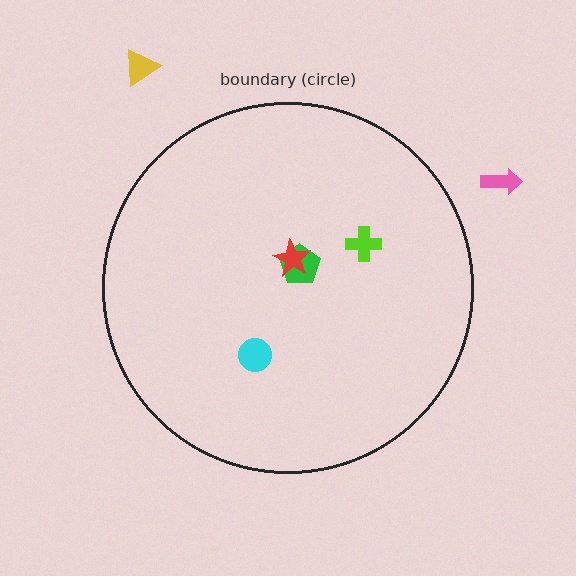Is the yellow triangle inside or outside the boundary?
Outside.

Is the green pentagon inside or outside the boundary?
Inside.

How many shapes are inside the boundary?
4 inside, 2 outside.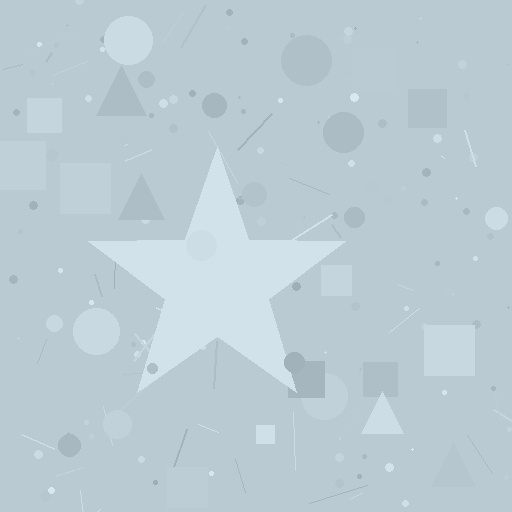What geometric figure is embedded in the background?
A star is embedded in the background.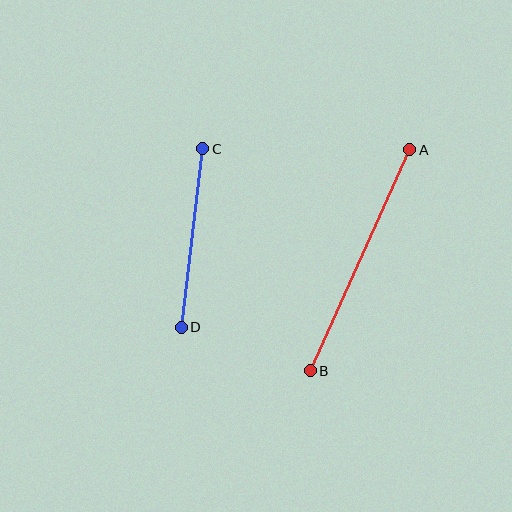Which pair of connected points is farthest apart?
Points A and B are farthest apart.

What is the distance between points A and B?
The distance is approximately 242 pixels.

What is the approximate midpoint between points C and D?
The midpoint is at approximately (192, 238) pixels.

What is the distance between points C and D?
The distance is approximately 179 pixels.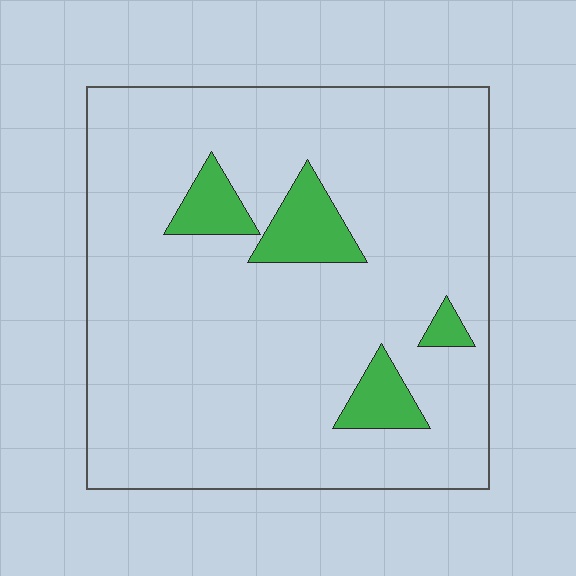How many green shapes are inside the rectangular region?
4.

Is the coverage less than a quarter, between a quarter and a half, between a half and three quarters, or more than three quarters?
Less than a quarter.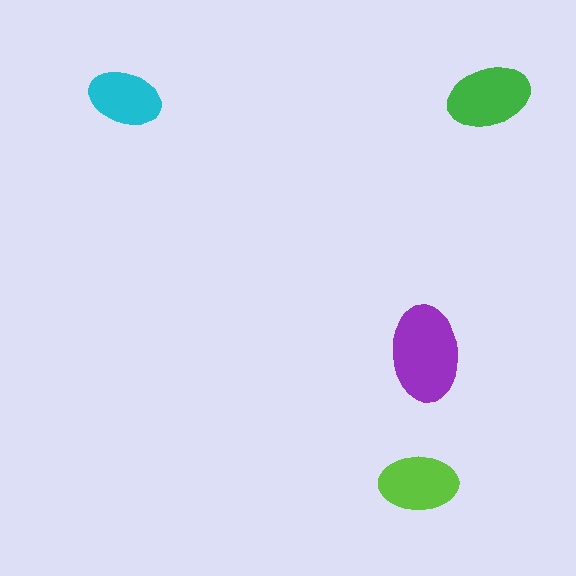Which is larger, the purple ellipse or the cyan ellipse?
The purple one.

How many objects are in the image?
There are 4 objects in the image.